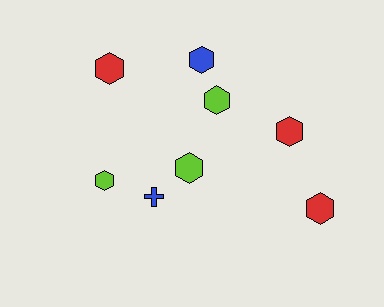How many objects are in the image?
There are 8 objects.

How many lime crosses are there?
There are no lime crosses.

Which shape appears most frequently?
Hexagon, with 7 objects.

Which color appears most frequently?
Lime, with 3 objects.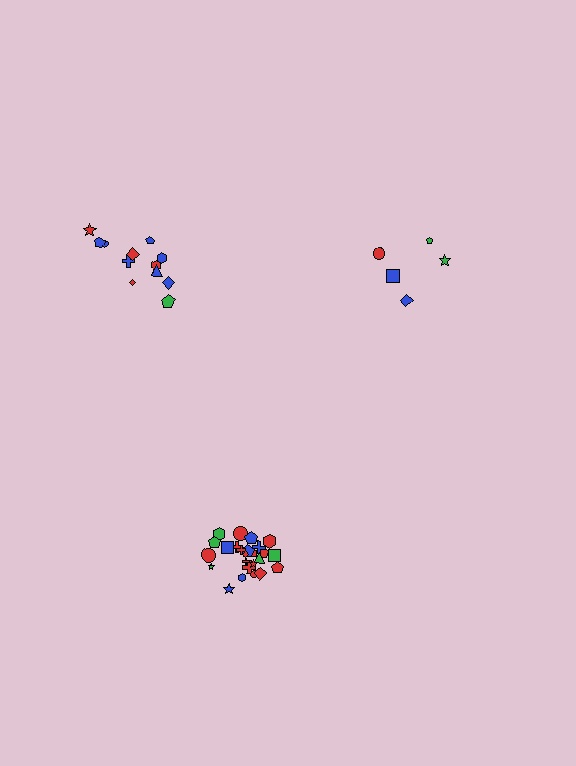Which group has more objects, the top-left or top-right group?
The top-left group.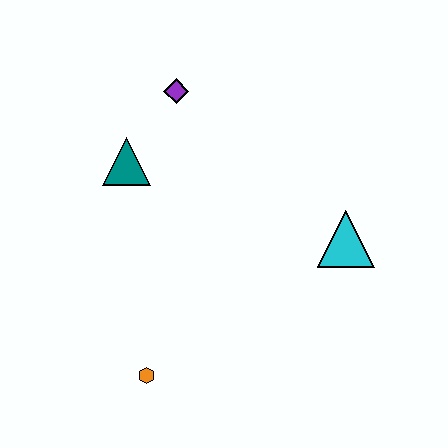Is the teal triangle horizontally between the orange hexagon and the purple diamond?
No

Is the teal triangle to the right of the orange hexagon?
No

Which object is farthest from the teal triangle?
The cyan triangle is farthest from the teal triangle.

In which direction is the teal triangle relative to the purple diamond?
The teal triangle is below the purple diamond.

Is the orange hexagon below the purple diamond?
Yes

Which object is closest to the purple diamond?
The teal triangle is closest to the purple diamond.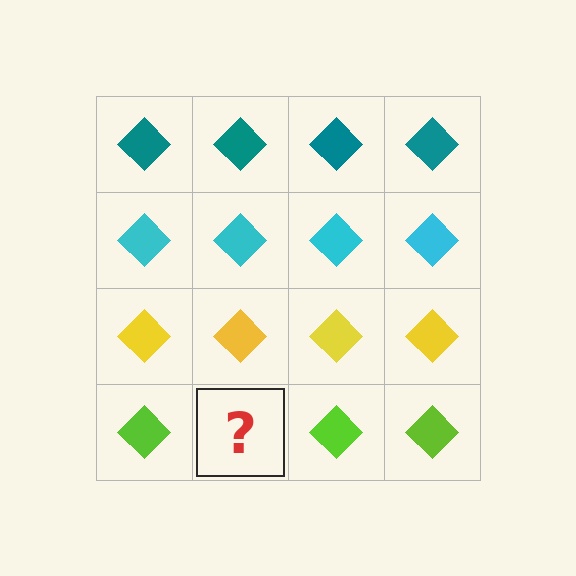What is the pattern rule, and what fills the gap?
The rule is that each row has a consistent color. The gap should be filled with a lime diamond.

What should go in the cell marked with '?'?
The missing cell should contain a lime diamond.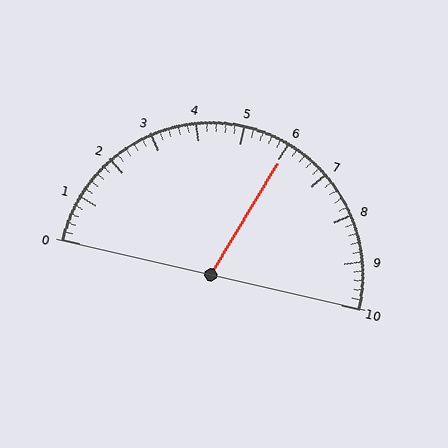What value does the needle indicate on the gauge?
The needle indicates approximately 6.0.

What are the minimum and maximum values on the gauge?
The gauge ranges from 0 to 10.